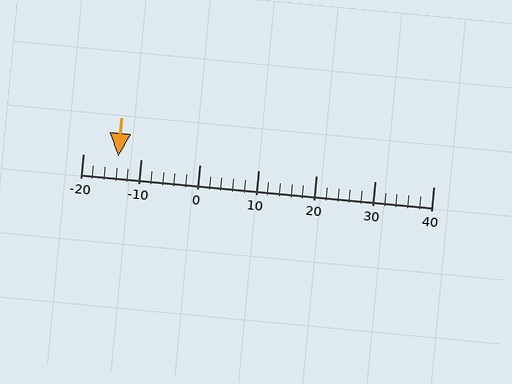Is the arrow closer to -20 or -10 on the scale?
The arrow is closer to -10.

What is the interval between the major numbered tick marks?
The major tick marks are spaced 10 units apart.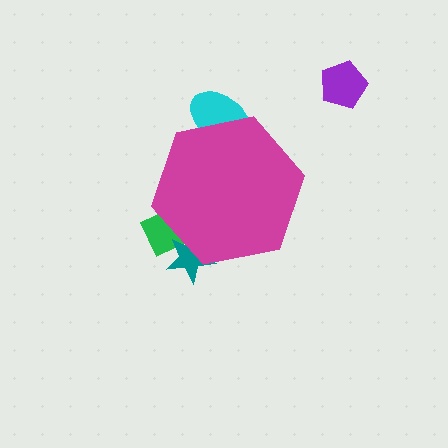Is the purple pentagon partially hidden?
No, the purple pentagon is fully visible.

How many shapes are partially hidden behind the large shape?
3 shapes are partially hidden.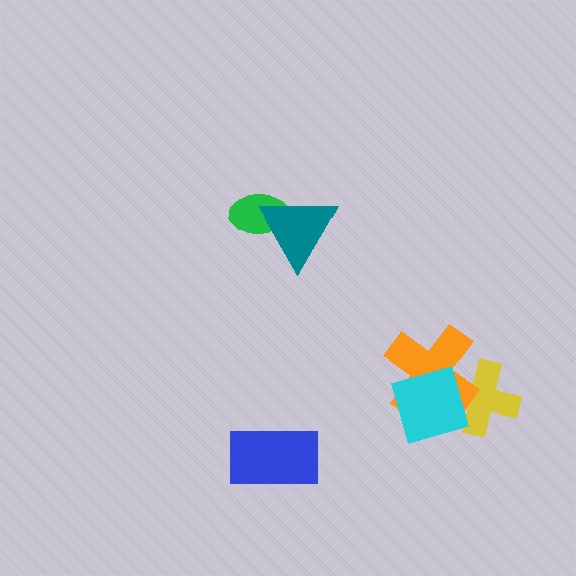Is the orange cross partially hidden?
Yes, it is partially covered by another shape.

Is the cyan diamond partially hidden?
No, no other shape covers it.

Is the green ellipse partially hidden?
Yes, it is partially covered by another shape.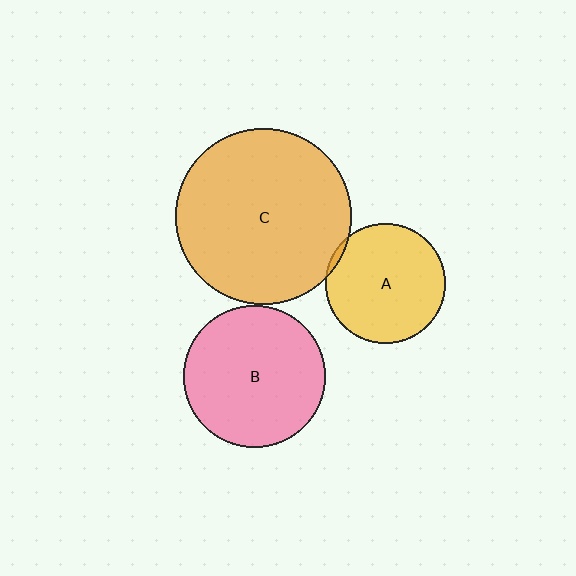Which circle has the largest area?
Circle C (orange).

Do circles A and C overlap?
Yes.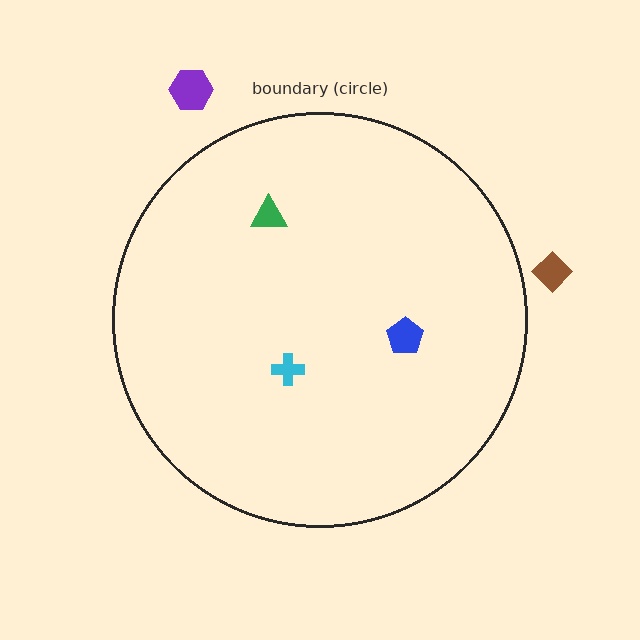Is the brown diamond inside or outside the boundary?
Outside.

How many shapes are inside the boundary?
3 inside, 2 outside.